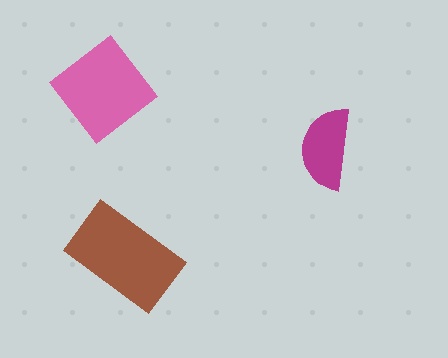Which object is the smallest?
The magenta semicircle.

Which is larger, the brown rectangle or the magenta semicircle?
The brown rectangle.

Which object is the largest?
The brown rectangle.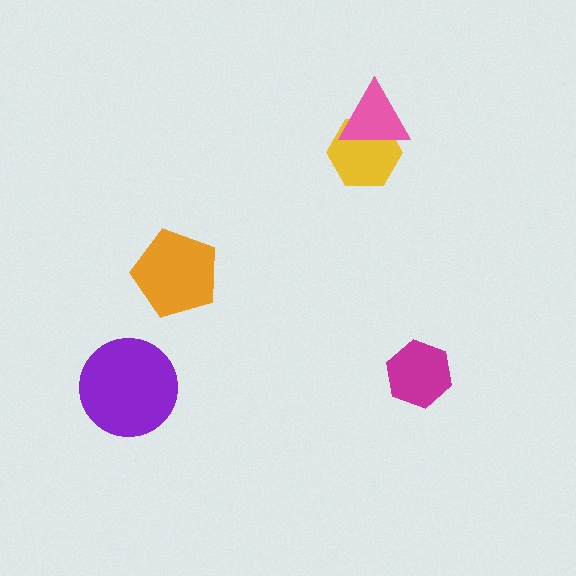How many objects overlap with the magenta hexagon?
0 objects overlap with the magenta hexagon.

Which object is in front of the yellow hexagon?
The pink triangle is in front of the yellow hexagon.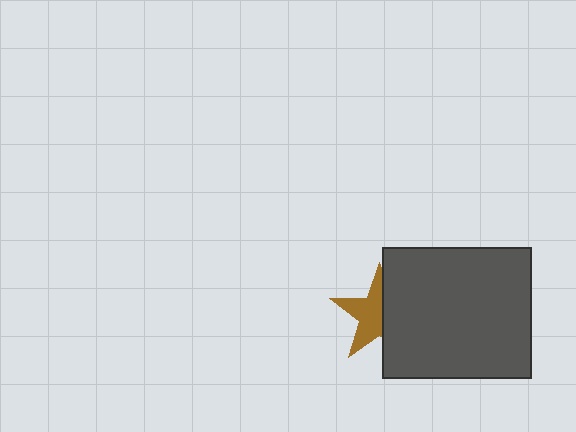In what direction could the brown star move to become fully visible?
The brown star could move left. That would shift it out from behind the dark gray rectangle entirely.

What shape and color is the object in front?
The object in front is a dark gray rectangle.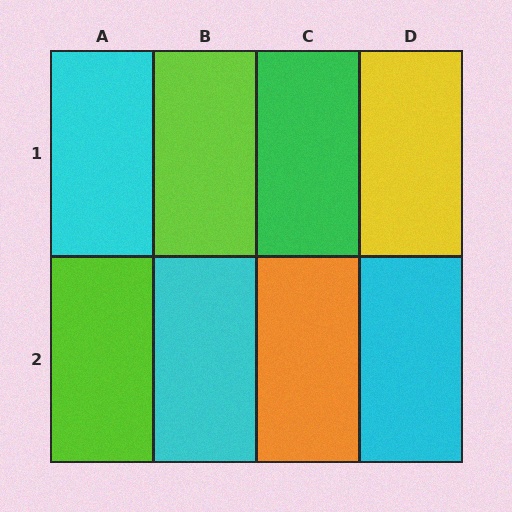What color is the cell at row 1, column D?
Yellow.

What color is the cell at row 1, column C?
Green.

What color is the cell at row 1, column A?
Cyan.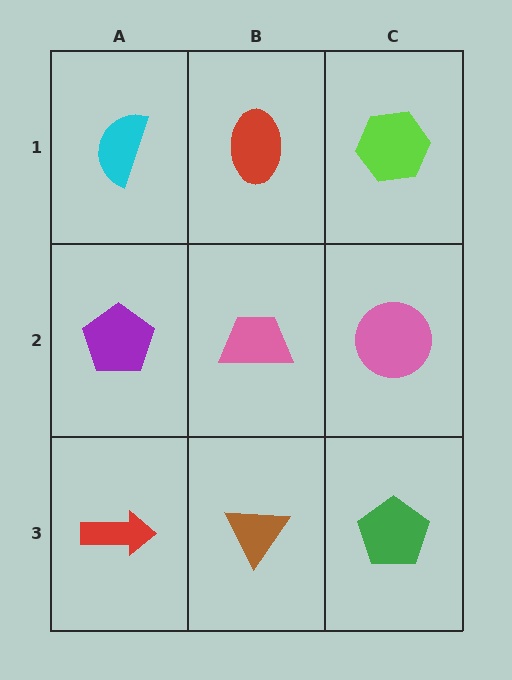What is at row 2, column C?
A pink circle.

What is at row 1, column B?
A red ellipse.